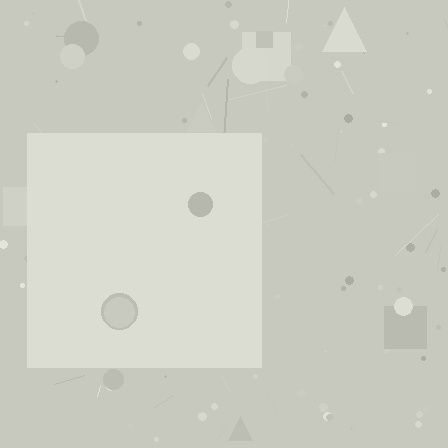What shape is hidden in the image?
A square is hidden in the image.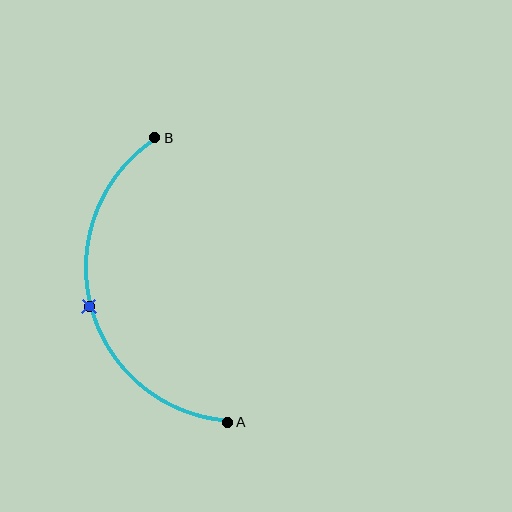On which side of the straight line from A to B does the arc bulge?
The arc bulges to the left of the straight line connecting A and B.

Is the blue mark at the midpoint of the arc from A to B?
Yes. The blue mark lies on the arc at equal arc-length from both A and B — it is the arc midpoint.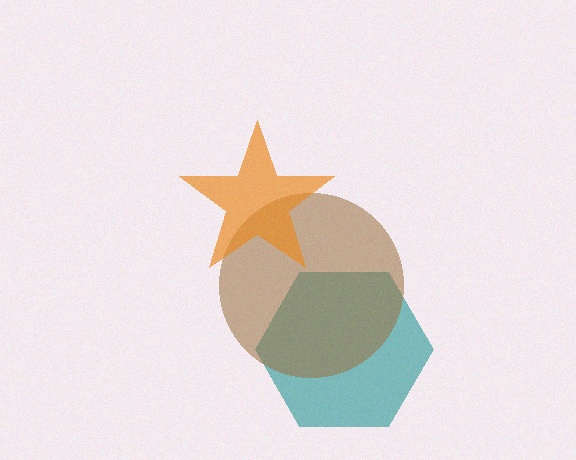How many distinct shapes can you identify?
There are 3 distinct shapes: a teal hexagon, a brown circle, an orange star.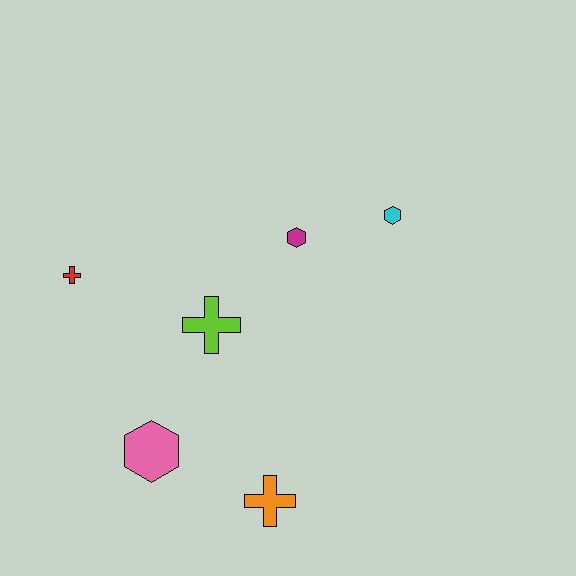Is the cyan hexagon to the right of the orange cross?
Yes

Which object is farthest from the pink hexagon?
The cyan hexagon is farthest from the pink hexagon.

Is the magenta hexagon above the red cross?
Yes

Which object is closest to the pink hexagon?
The orange cross is closest to the pink hexagon.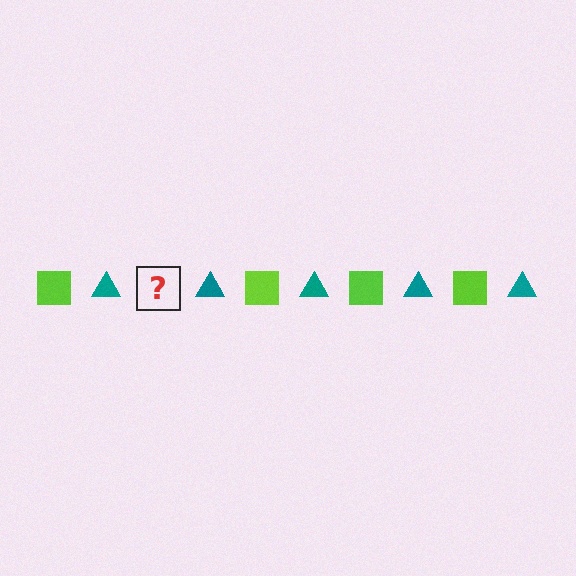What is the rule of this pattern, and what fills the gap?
The rule is that the pattern alternates between lime square and teal triangle. The gap should be filled with a lime square.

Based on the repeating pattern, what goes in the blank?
The blank should be a lime square.